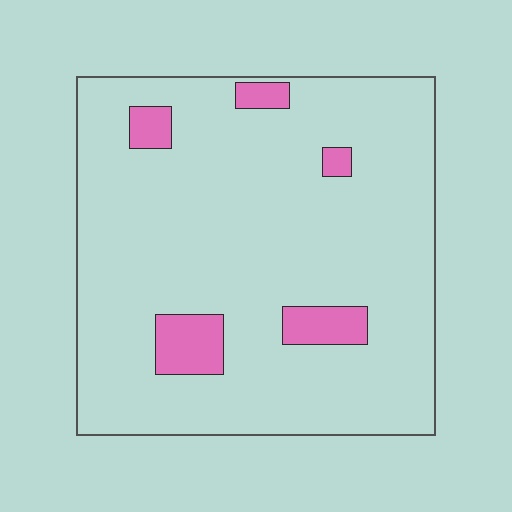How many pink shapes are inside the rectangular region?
5.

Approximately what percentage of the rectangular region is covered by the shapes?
Approximately 10%.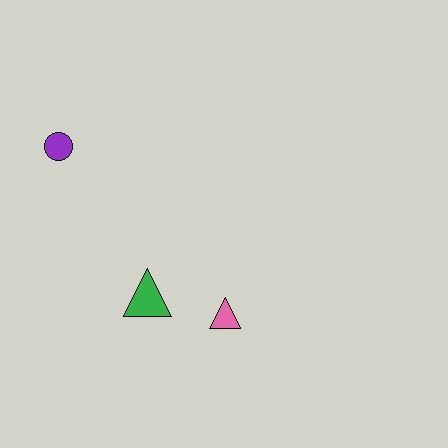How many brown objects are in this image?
There are no brown objects.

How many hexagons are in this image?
There are no hexagons.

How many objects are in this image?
There are 3 objects.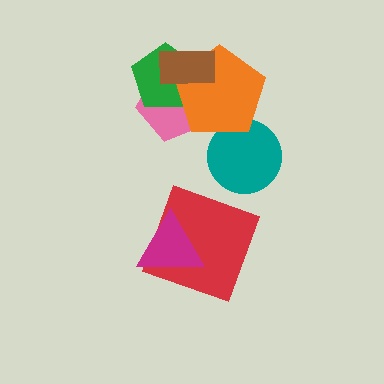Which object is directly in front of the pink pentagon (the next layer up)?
The green pentagon is directly in front of the pink pentagon.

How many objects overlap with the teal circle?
1 object overlaps with the teal circle.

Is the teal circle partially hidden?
Yes, it is partially covered by another shape.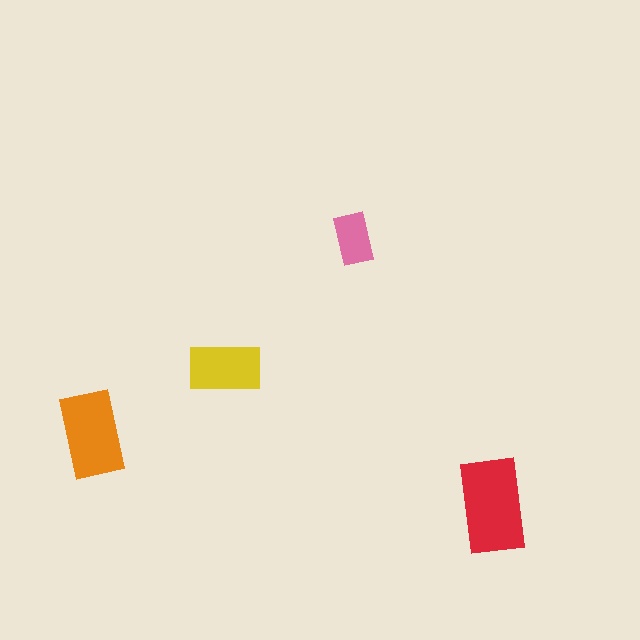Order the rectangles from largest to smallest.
the red one, the orange one, the yellow one, the pink one.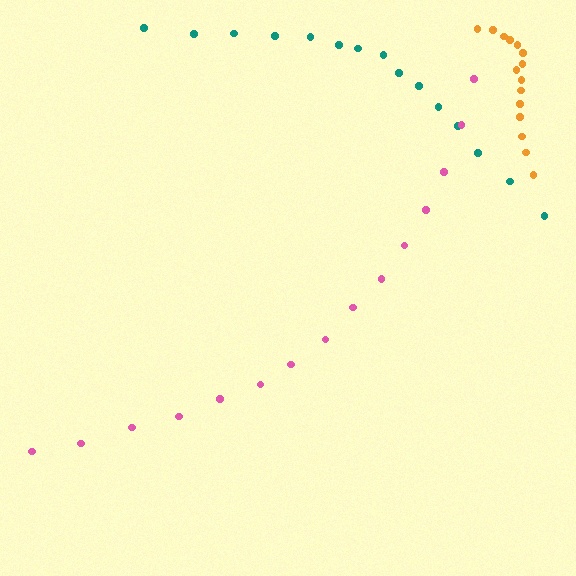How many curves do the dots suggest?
There are 3 distinct paths.